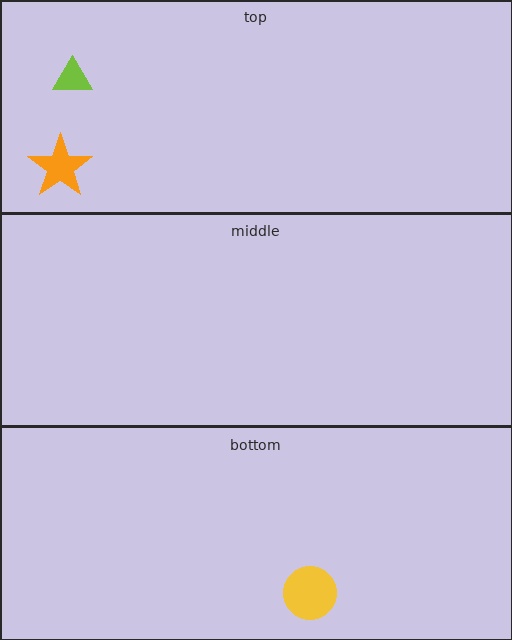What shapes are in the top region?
The orange star, the lime triangle.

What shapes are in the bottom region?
The yellow circle.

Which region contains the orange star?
The top region.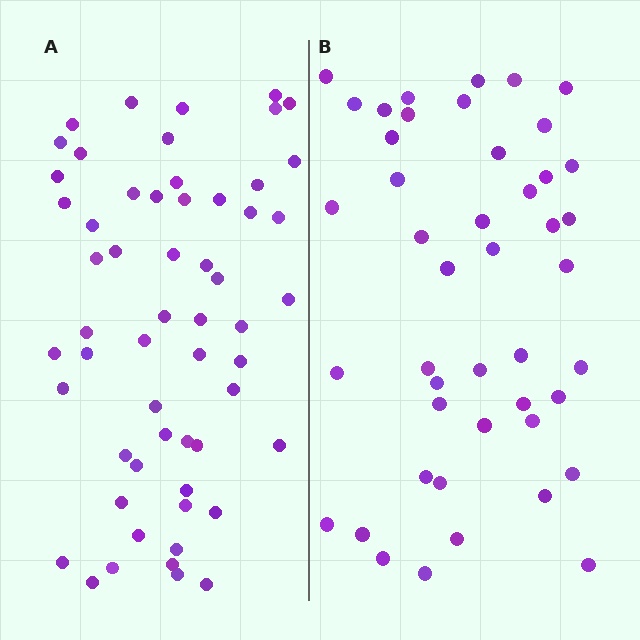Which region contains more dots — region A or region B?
Region A (the left region) has more dots.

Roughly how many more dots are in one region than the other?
Region A has roughly 12 or so more dots than region B.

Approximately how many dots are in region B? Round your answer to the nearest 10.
About 40 dots. (The exact count is 45, which rounds to 40.)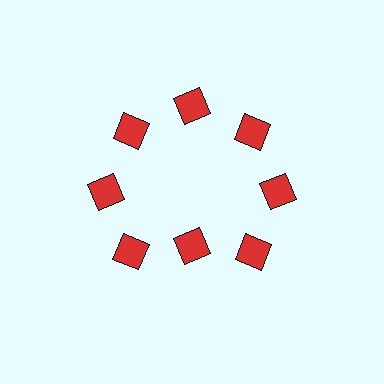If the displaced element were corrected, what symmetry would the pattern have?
It would have 8-fold rotational symmetry — the pattern would map onto itself every 45 degrees.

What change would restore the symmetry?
The symmetry would be restored by moving it outward, back onto the ring so that all 8 diamonds sit at equal angles and equal distance from the center.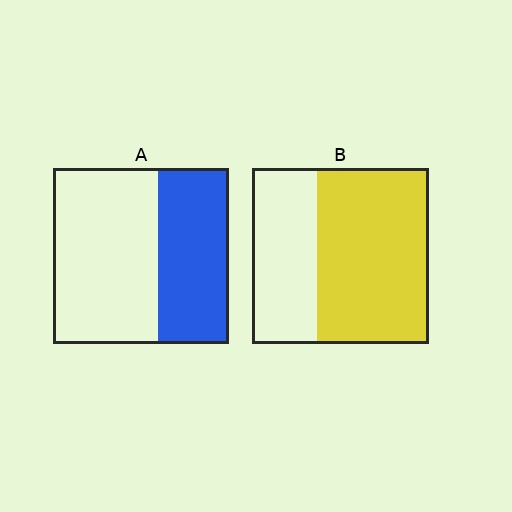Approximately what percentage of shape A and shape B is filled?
A is approximately 40% and B is approximately 65%.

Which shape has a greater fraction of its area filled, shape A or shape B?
Shape B.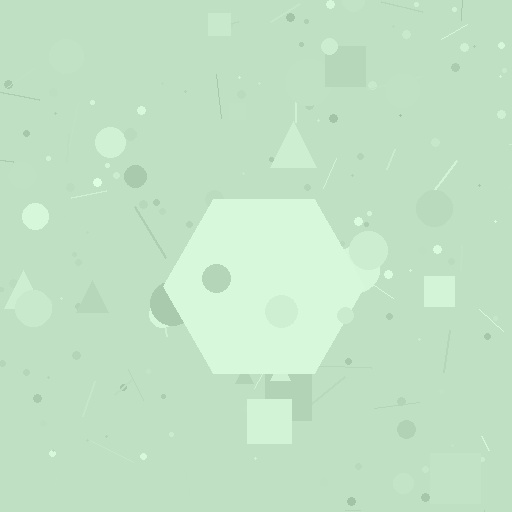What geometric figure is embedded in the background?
A hexagon is embedded in the background.